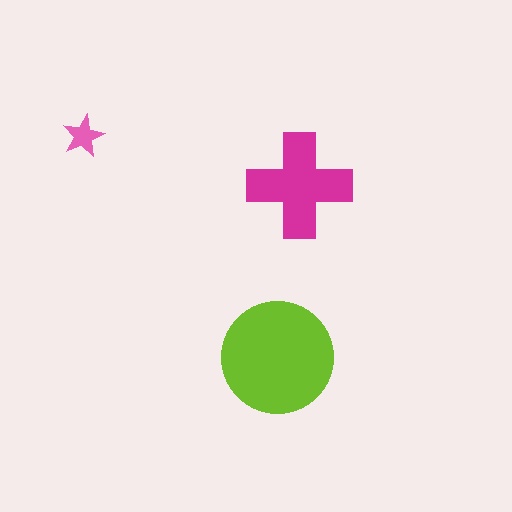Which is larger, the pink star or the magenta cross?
The magenta cross.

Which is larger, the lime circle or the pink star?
The lime circle.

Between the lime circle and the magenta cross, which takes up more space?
The lime circle.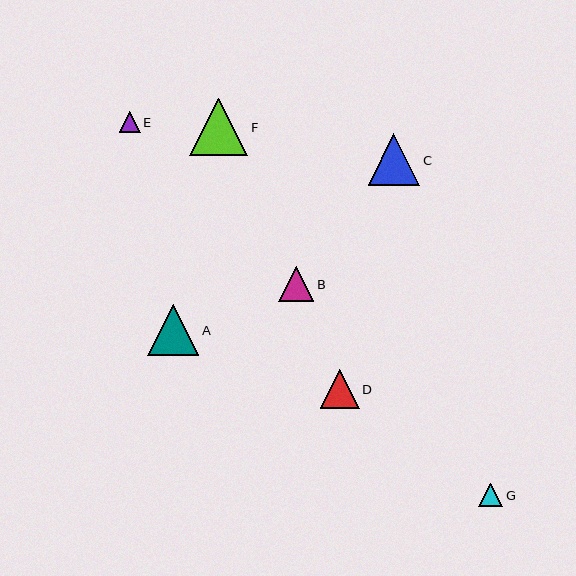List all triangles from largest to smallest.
From largest to smallest: F, C, A, D, B, G, E.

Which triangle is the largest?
Triangle F is the largest with a size of approximately 58 pixels.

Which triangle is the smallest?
Triangle E is the smallest with a size of approximately 21 pixels.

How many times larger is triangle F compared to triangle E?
Triangle F is approximately 2.7 times the size of triangle E.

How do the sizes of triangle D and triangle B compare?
Triangle D and triangle B are approximately the same size.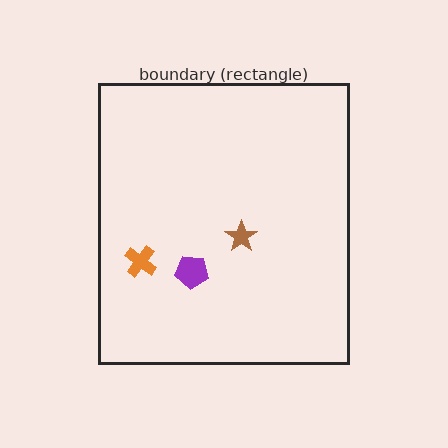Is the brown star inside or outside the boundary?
Inside.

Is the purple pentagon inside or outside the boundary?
Inside.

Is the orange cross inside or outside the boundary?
Inside.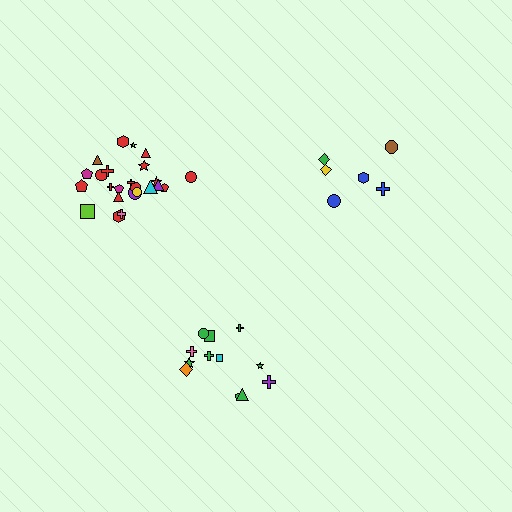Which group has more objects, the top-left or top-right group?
The top-left group.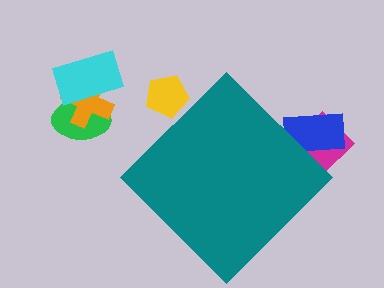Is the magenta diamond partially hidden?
Yes, the magenta diamond is partially hidden behind the teal diamond.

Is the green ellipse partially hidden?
No, the green ellipse is fully visible.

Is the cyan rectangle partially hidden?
No, the cyan rectangle is fully visible.